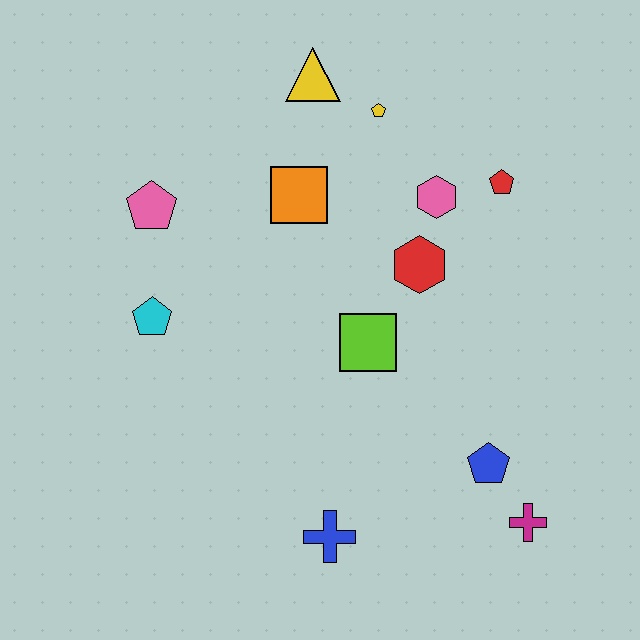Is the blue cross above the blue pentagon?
No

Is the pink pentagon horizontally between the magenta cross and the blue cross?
No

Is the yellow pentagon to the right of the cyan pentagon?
Yes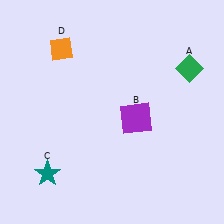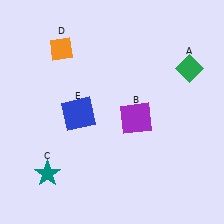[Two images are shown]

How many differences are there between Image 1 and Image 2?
There is 1 difference between the two images.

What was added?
A blue square (E) was added in Image 2.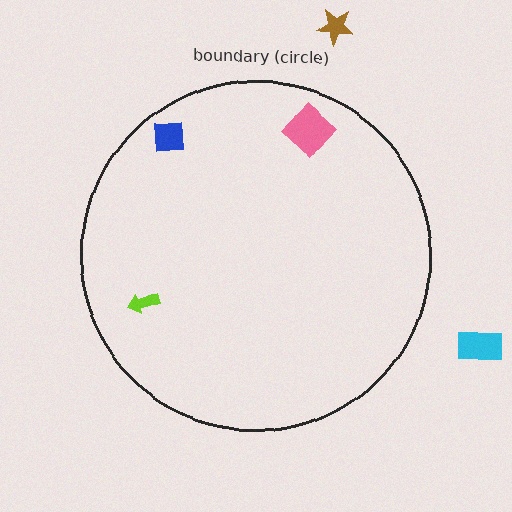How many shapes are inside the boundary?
3 inside, 2 outside.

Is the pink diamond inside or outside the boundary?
Inside.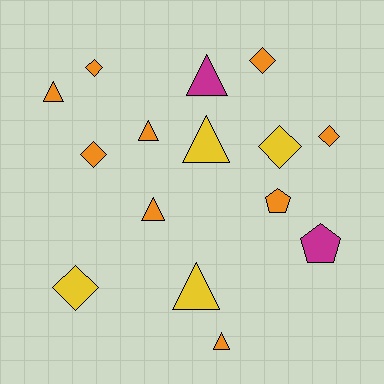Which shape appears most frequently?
Triangle, with 7 objects.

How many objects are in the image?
There are 15 objects.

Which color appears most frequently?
Orange, with 9 objects.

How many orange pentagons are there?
There is 1 orange pentagon.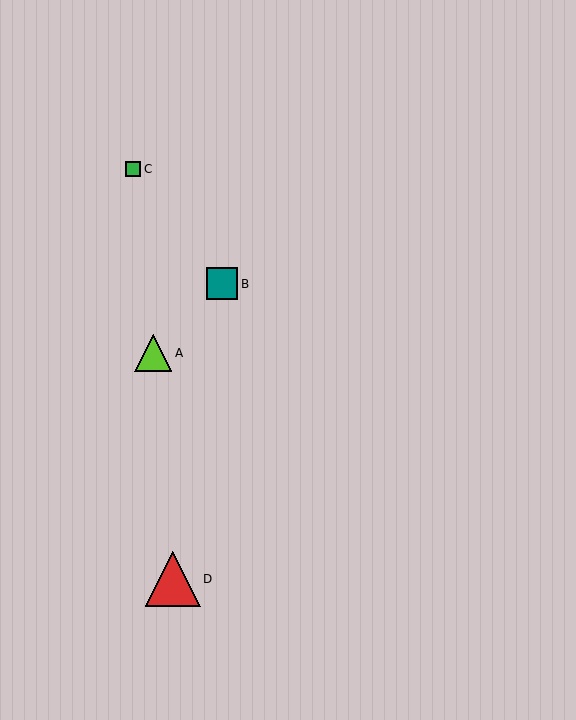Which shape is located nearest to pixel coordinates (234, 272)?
The teal square (labeled B) at (222, 284) is nearest to that location.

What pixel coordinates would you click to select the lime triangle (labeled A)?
Click at (153, 353) to select the lime triangle A.